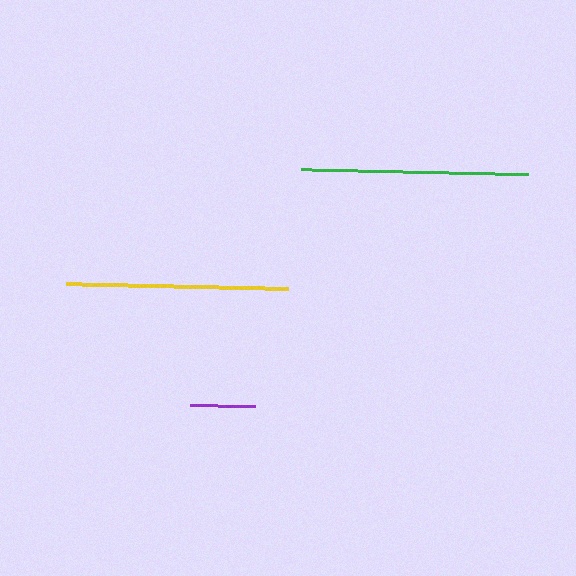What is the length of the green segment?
The green segment is approximately 227 pixels long.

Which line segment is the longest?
The green line is the longest at approximately 227 pixels.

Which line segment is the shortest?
The purple line is the shortest at approximately 66 pixels.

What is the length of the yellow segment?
The yellow segment is approximately 223 pixels long.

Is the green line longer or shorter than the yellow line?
The green line is longer than the yellow line.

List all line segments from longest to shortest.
From longest to shortest: green, yellow, purple.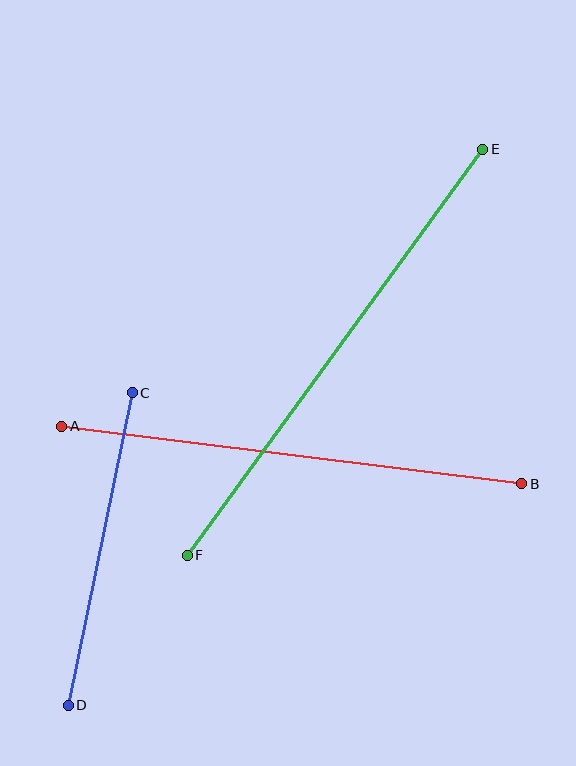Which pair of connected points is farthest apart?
Points E and F are farthest apart.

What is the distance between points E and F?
The distance is approximately 502 pixels.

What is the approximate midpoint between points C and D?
The midpoint is at approximately (100, 549) pixels.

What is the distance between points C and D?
The distance is approximately 319 pixels.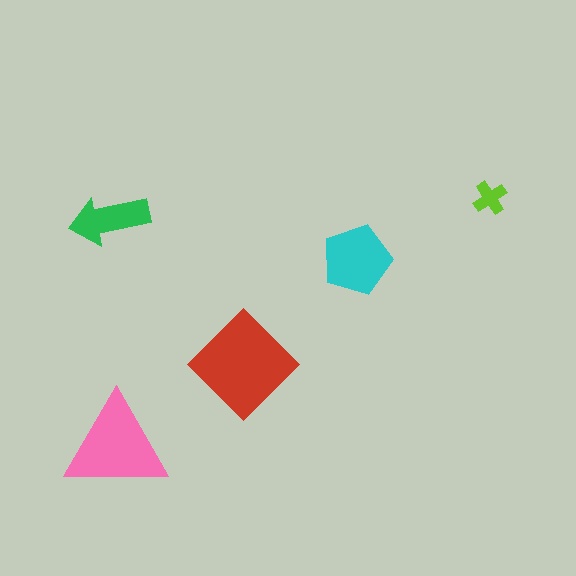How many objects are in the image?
There are 5 objects in the image.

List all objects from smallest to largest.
The lime cross, the green arrow, the cyan pentagon, the pink triangle, the red diamond.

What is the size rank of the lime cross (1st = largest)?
5th.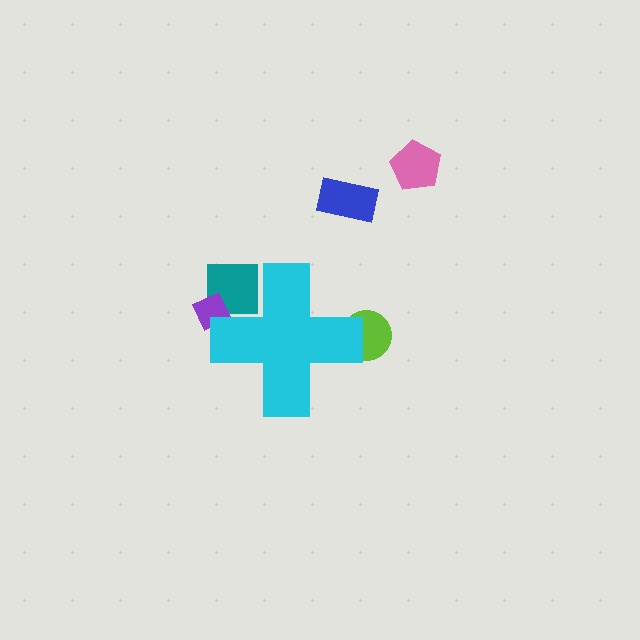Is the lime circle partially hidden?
Yes, the lime circle is partially hidden behind the cyan cross.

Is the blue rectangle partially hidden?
No, the blue rectangle is fully visible.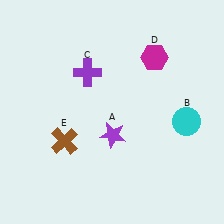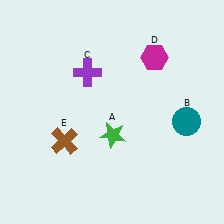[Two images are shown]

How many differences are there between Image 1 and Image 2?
There are 2 differences between the two images.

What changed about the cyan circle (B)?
In Image 1, B is cyan. In Image 2, it changed to teal.